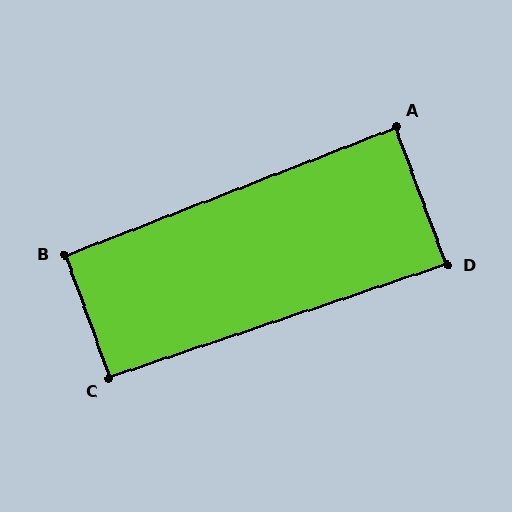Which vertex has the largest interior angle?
B, at approximately 92 degrees.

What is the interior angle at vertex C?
Approximately 91 degrees (approximately right).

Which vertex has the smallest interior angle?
D, at approximately 88 degrees.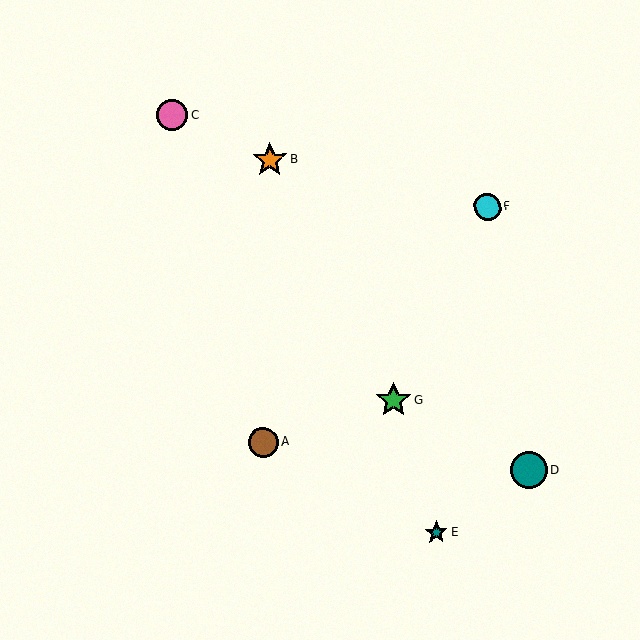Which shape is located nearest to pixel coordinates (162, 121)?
The pink circle (labeled C) at (172, 115) is nearest to that location.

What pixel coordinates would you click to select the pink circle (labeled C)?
Click at (172, 115) to select the pink circle C.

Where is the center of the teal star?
The center of the teal star is at (436, 533).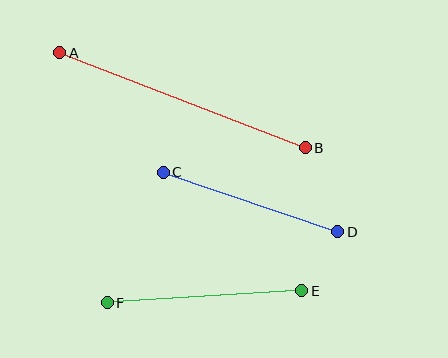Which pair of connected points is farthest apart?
Points A and B are farthest apart.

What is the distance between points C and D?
The distance is approximately 184 pixels.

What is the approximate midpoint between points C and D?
The midpoint is at approximately (250, 202) pixels.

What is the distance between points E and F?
The distance is approximately 195 pixels.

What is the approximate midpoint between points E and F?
The midpoint is at approximately (205, 297) pixels.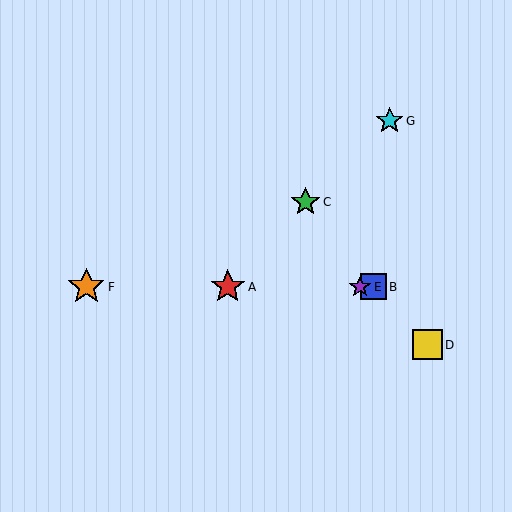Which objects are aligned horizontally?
Objects A, B, E, F are aligned horizontally.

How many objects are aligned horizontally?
4 objects (A, B, E, F) are aligned horizontally.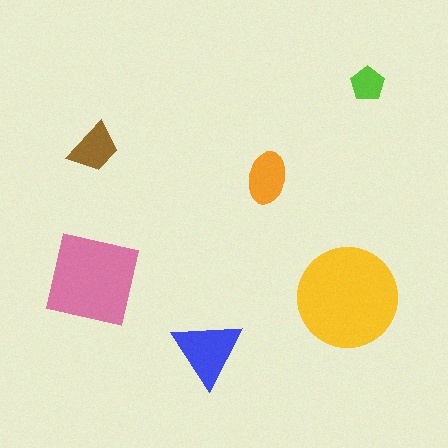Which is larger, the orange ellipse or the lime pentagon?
The orange ellipse.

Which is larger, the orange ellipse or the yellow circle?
The yellow circle.